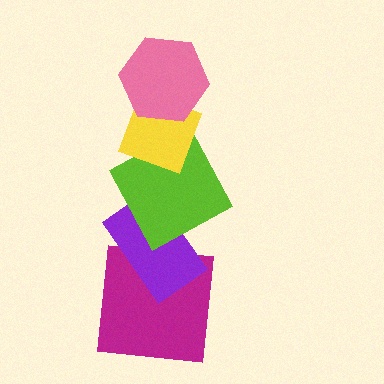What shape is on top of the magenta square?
The purple rectangle is on top of the magenta square.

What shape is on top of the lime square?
The yellow diamond is on top of the lime square.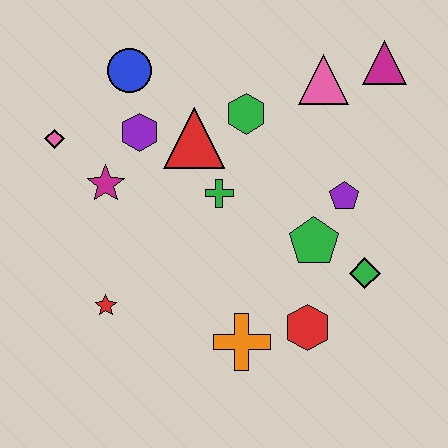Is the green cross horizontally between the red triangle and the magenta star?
No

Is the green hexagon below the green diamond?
No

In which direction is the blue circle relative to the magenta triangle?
The blue circle is to the left of the magenta triangle.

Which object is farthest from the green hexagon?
The red star is farthest from the green hexagon.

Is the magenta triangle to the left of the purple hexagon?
No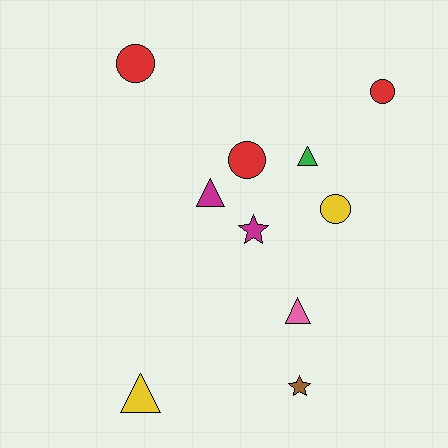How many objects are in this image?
There are 10 objects.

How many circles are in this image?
There are 4 circles.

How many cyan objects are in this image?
There are no cyan objects.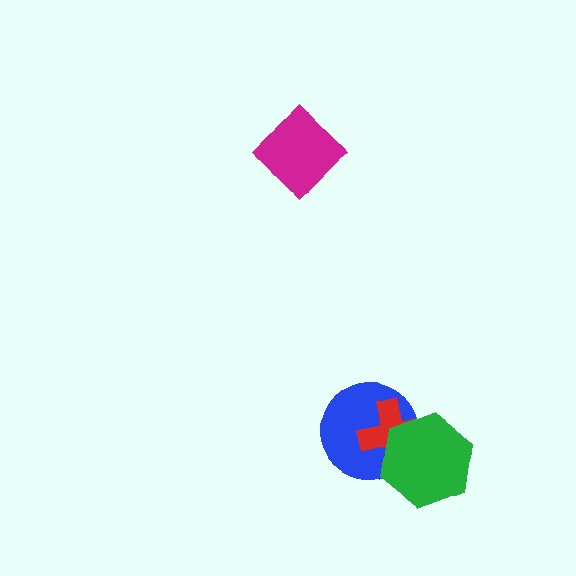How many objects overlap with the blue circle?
2 objects overlap with the blue circle.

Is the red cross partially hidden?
Yes, it is partially covered by another shape.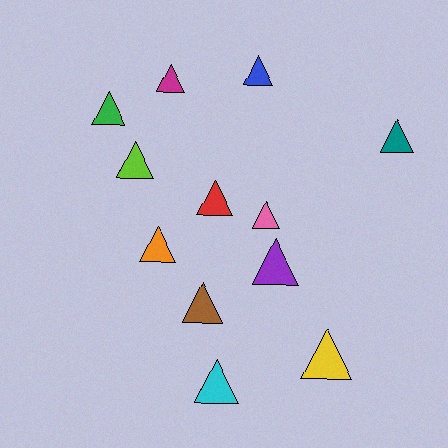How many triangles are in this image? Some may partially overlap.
There are 12 triangles.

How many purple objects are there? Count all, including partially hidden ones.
There is 1 purple object.